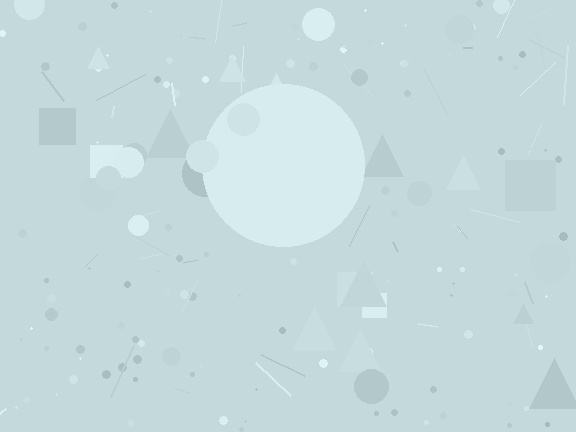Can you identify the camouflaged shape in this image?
The camouflaged shape is a circle.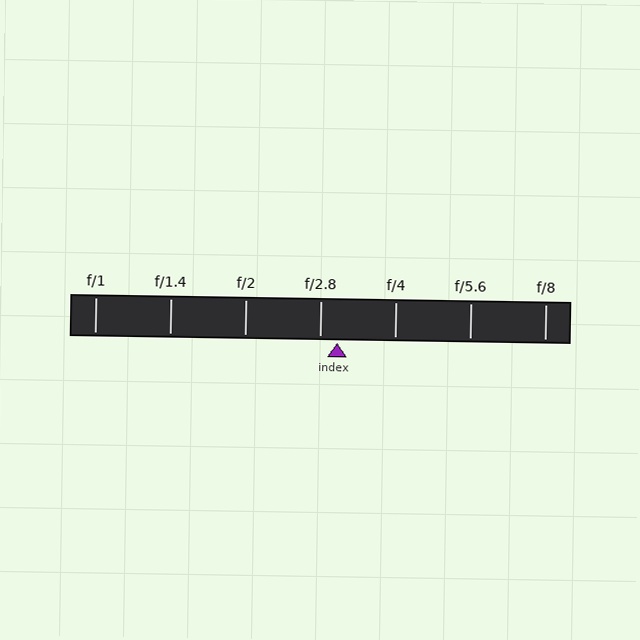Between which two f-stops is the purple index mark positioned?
The index mark is between f/2.8 and f/4.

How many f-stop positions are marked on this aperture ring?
There are 7 f-stop positions marked.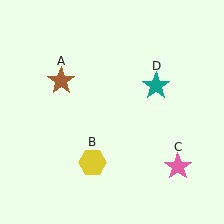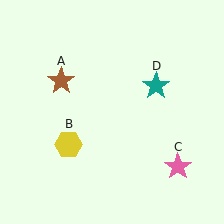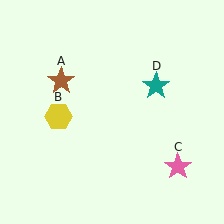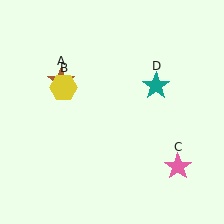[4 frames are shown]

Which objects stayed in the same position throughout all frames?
Brown star (object A) and pink star (object C) and teal star (object D) remained stationary.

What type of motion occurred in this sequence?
The yellow hexagon (object B) rotated clockwise around the center of the scene.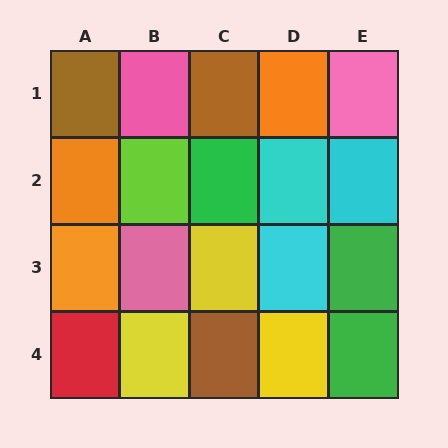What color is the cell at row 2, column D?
Cyan.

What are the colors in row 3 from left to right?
Orange, pink, yellow, cyan, green.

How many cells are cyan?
3 cells are cyan.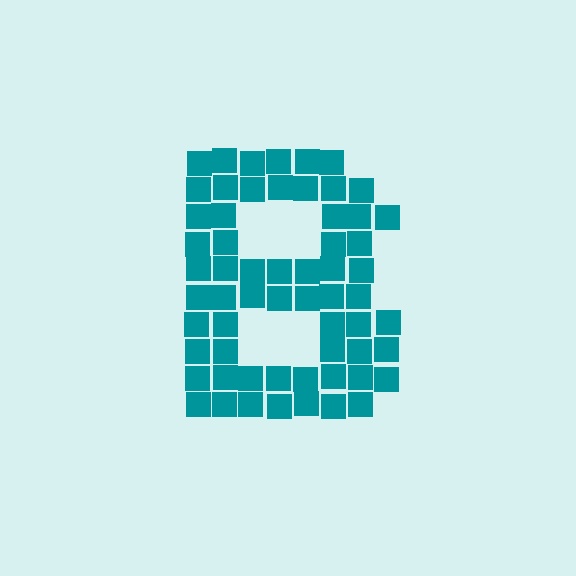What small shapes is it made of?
It is made of small squares.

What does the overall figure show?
The overall figure shows the letter B.